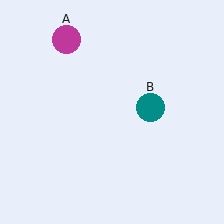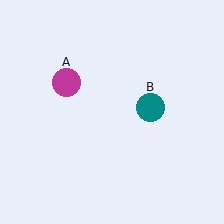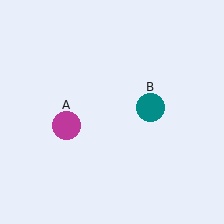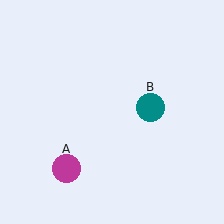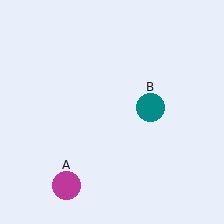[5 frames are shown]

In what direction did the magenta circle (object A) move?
The magenta circle (object A) moved down.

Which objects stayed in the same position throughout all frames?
Teal circle (object B) remained stationary.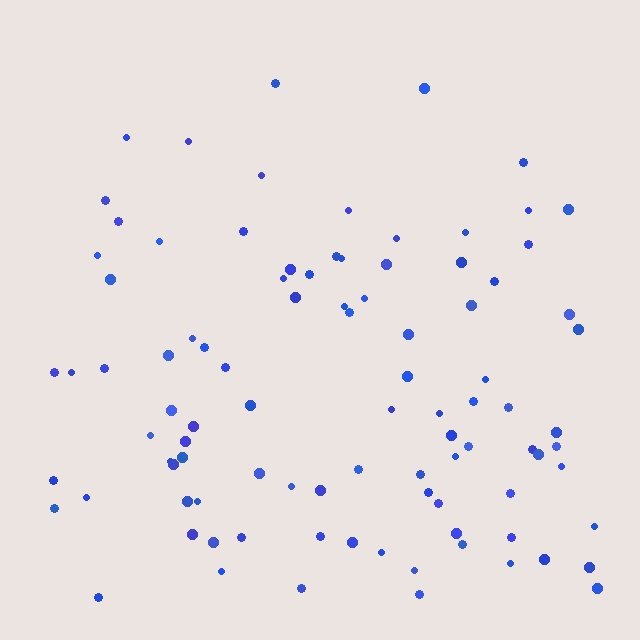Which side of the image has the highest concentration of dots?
The bottom.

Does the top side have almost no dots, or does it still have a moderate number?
Still a moderate number, just noticeably fewer than the bottom.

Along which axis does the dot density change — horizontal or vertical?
Vertical.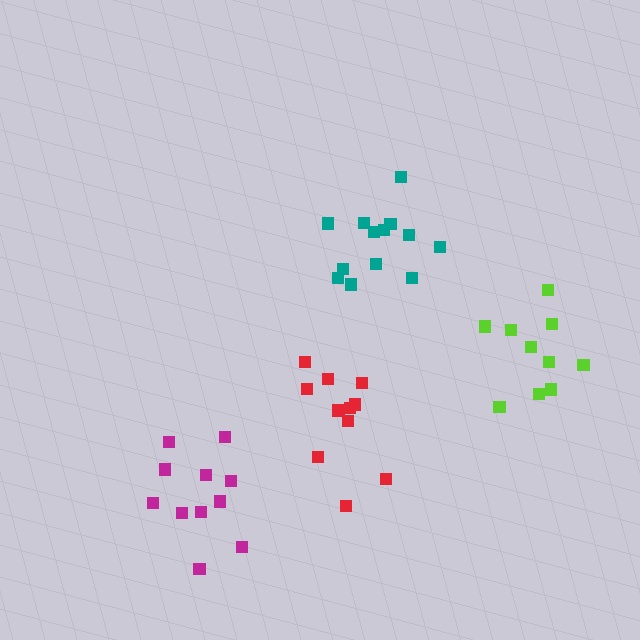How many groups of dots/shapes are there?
There are 4 groups.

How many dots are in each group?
Group 1: 11 dots, Group 2: 10 dots, Group 3: 11 dots, Group 4: 13 dots (45 total).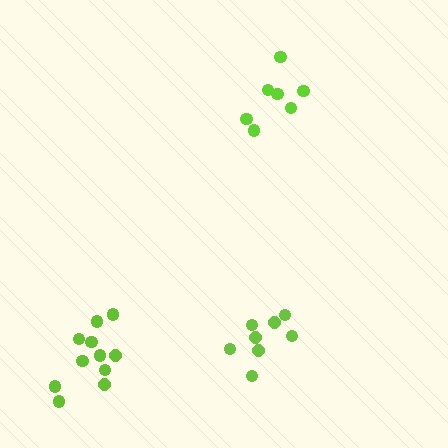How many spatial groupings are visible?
There are 3 spatial groupings.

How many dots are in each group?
Group 1: 7 dots, Group 2: 8 dots, Group 3: 11 dots (26 total).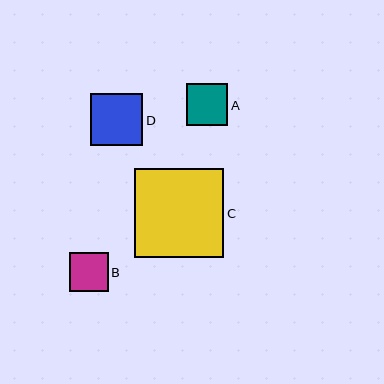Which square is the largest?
Square C is the largest with a size of approximately 90 pixels.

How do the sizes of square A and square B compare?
Square A and square B are approximately the same size.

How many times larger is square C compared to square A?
Square C is approximately 2.1 times the size of square A.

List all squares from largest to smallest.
From largest to smallest: C, D, A, B.